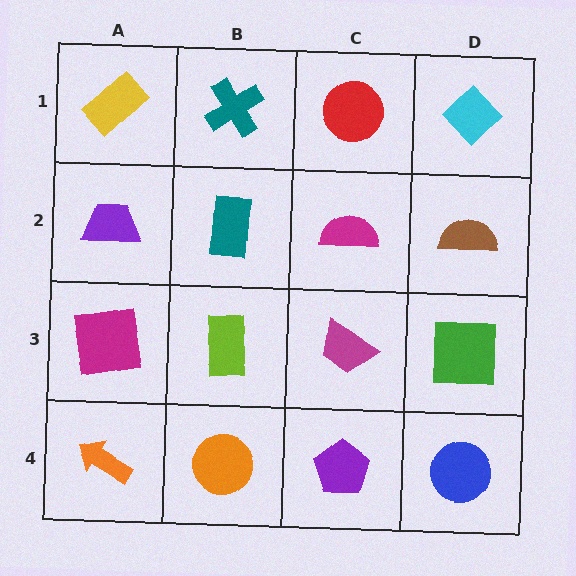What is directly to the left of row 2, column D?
A magenta semicircle.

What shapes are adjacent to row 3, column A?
A purple trapezoid (row 2, column A), an orange arrow (row 4, column A), a lime rectangle (row 3, column B).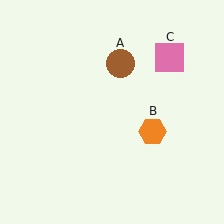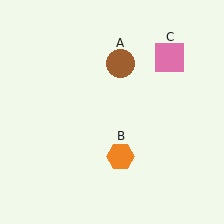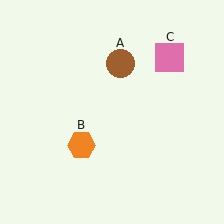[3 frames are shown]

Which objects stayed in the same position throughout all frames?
Brown circle (object A) and pink square (object C) remained stationary.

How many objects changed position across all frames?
1 object changed position: orange hexagon (object B).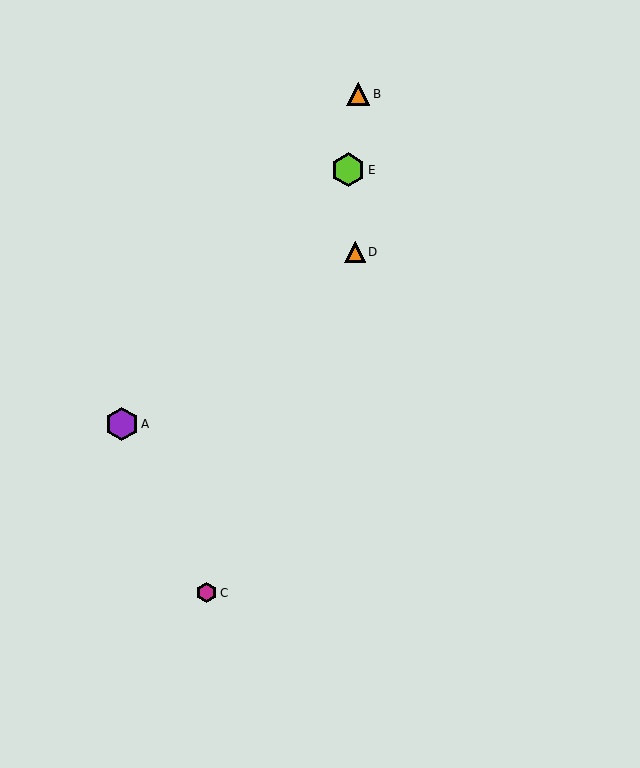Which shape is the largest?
The lime hexagon (labeled E) is the largest.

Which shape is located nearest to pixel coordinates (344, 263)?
The orange triangle (labeled D) at (355, 252) is nearest to that location.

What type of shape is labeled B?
Shape B is an orange triangle.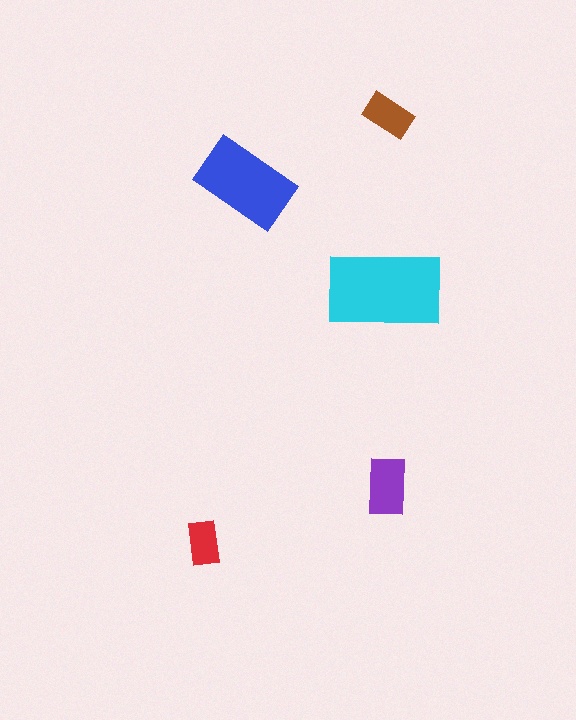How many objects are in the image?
There are 5 objects in the image.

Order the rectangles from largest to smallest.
the cyan one, the blue one, the purple one, the brown one, the red one.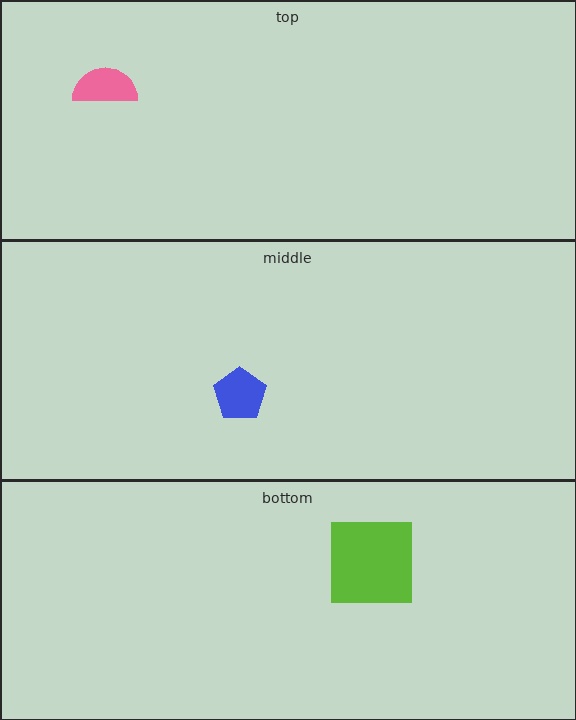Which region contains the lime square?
The bottom region.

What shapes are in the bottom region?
The lime square.